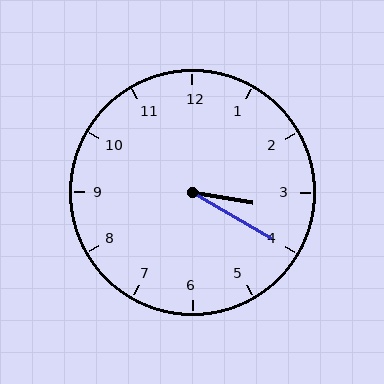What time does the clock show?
3:20.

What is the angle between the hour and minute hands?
Approximately 20 degrees.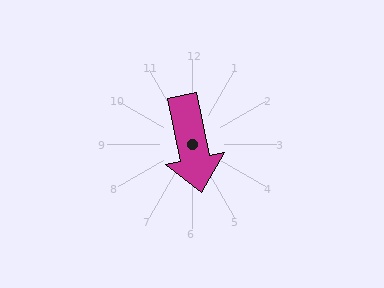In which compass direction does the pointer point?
South.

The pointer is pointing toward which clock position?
Roughly 6 o'clock.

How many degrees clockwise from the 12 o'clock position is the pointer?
Approximately 168 degrees.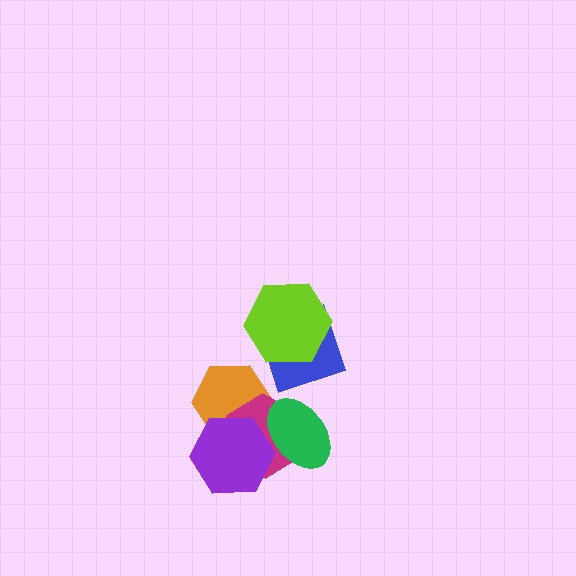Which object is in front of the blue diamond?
The lime hexagon is in front of the blue diamond.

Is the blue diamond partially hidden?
Yes, it is partially covered by another shape.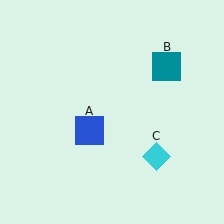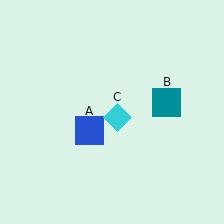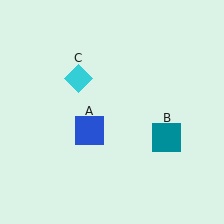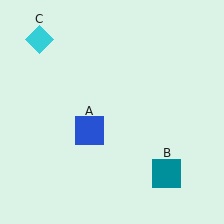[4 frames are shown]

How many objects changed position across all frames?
2 objects changed position: teal square (object B), cyan diamond (object C).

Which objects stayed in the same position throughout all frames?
Blue square (object A) remained stationary.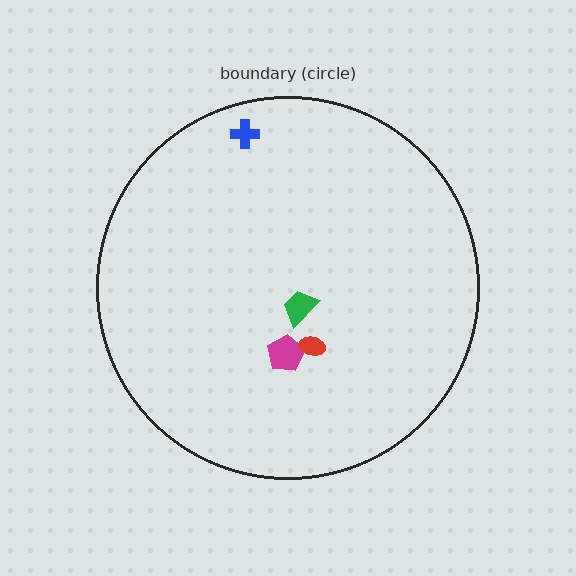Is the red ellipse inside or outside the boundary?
Inside.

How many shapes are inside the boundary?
4 inside, 0 outside.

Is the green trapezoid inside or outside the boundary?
Inside.